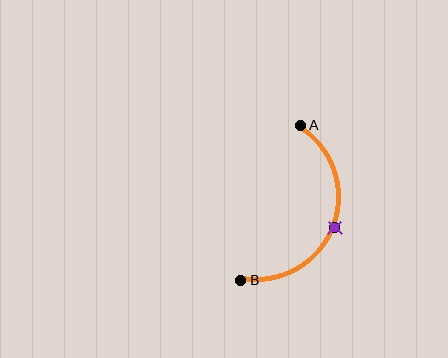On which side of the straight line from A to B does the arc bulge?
The arc bulges to the right of the straight line connecting A and B.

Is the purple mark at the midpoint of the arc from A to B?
Yes. The purple mark lies on the arc at equal arc-length from both A and B — it is the arc midpoint.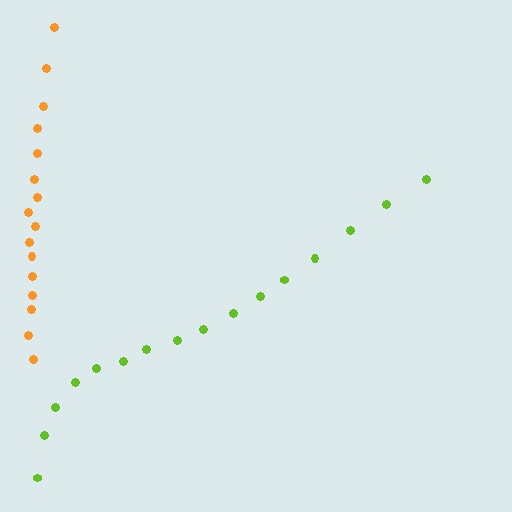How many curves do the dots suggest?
There are 2 distinct paths.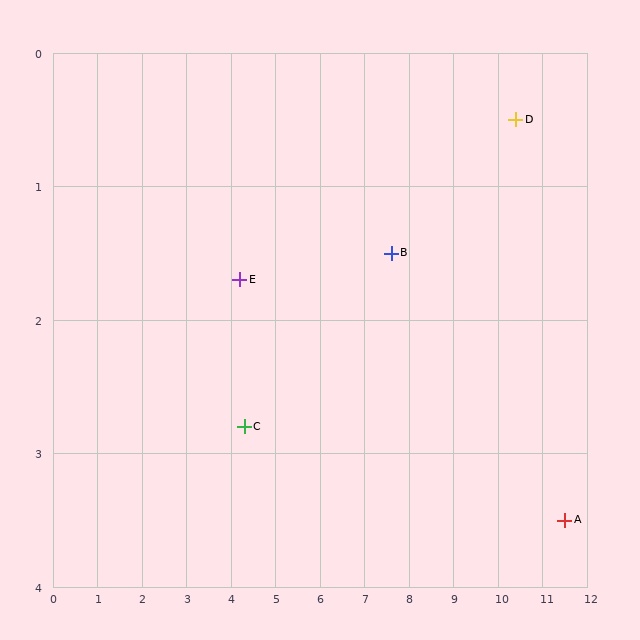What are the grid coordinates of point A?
Point A is at approximately (11.5, 3.5).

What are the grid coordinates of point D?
Point D is at approximately (10.4, 0.5).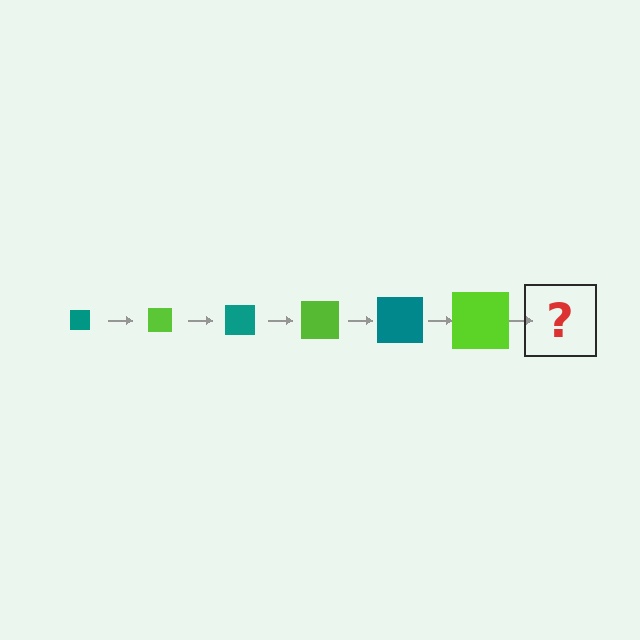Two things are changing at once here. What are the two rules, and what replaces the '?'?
The two rules are that the square grows larger each step and the color cycles through teal and lime. The '?' should be a teal square, larger than the previous one.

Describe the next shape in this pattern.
It should be a teal square, larger than the previous one.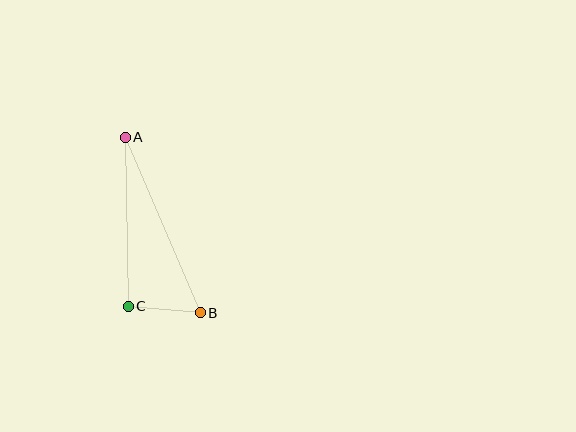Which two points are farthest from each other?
Points A and B are farthest from each other.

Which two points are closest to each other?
Points B and C are closest to each other.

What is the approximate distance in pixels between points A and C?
The distance between A and C is approximately 169 pixels.